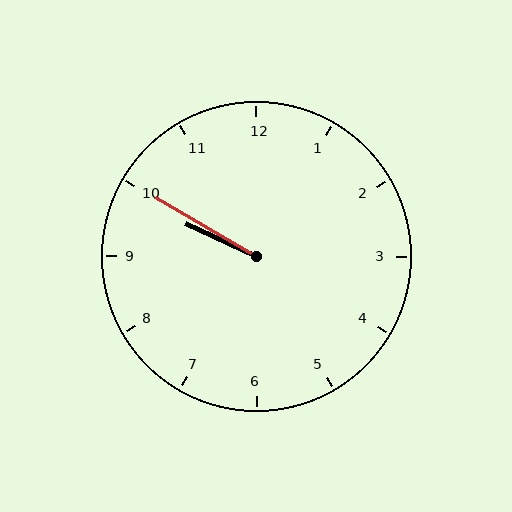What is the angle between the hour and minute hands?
Approximately 5 degrees.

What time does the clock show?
9:50.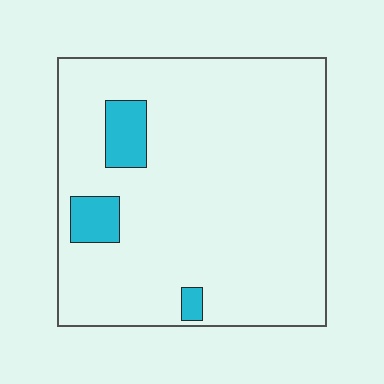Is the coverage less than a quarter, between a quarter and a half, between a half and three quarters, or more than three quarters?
Less than a quarter.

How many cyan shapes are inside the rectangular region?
3.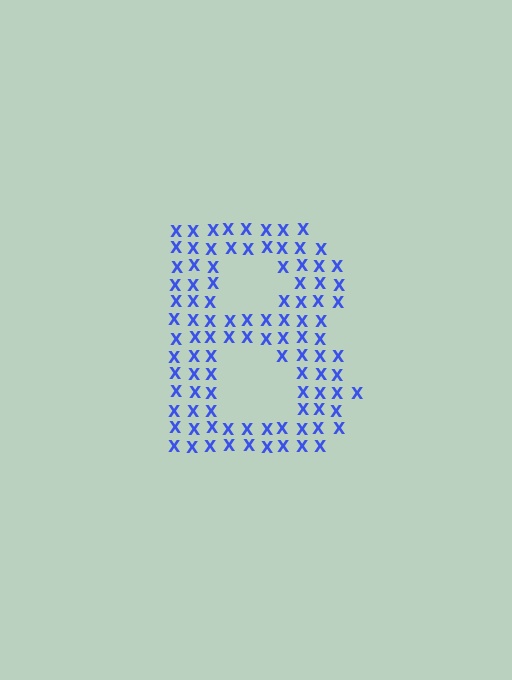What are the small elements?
The small elements are letter X's.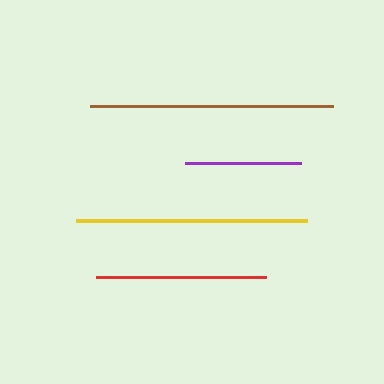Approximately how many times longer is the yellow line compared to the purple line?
The yellow line is approximately 2.0 times the length of the purple line.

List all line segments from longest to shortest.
From longest to shortest: brown, yellow, red, purple.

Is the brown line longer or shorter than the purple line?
The brown line is longer than the purple line.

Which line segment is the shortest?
The purple line is the shortest at approximately 115 pixels.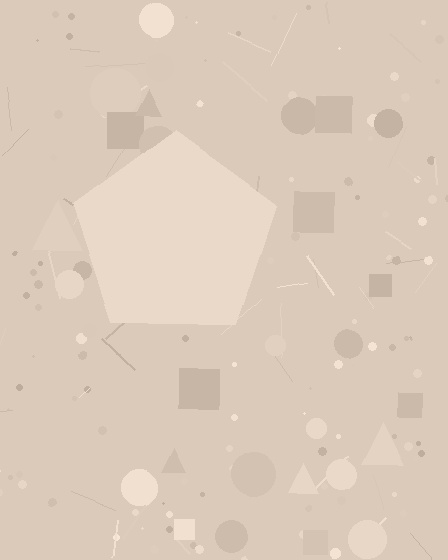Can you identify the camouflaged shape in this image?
The camouflaged shape is a pentagon.